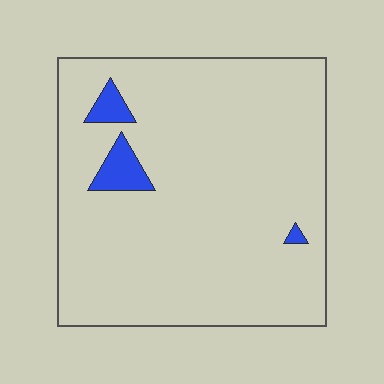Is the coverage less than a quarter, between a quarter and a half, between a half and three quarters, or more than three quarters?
Less than a quarter.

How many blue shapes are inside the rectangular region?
3.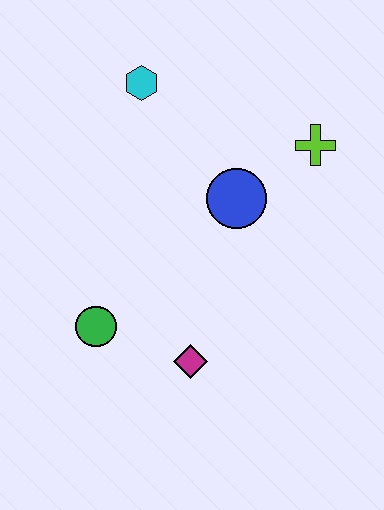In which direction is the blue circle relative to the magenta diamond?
The blue circle is above the magenta diamond.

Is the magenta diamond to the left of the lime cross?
Yes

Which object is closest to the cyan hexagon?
The blue circle is closest to the cyan hexagon.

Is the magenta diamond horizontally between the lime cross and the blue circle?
No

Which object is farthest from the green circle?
The lime cross is farthest from the green circle.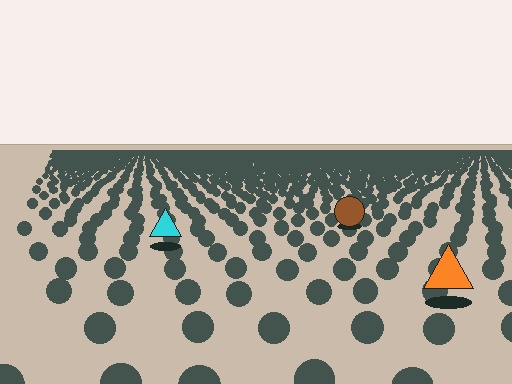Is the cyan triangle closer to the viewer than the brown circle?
Yes. The cyan triangle is closer — you can tell from the texture gradient: the ground texture is coarser near it.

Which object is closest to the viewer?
The orange triangle is closest. The texture marks near it are larger and more spread out.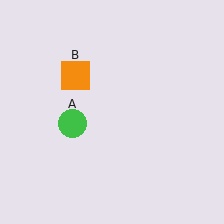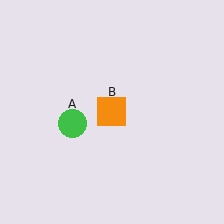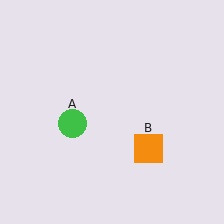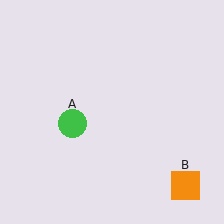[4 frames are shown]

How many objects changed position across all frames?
1 object changed position: orange square (object B).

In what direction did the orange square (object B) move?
The orange square (object B) moved down and to the right.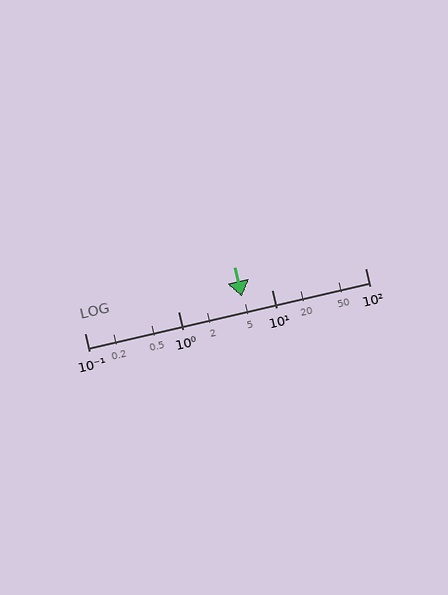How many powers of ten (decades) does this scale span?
The scale spans 3 decades, from 0.1 to 100.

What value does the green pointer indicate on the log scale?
The pointer indicates approximately 4.8.